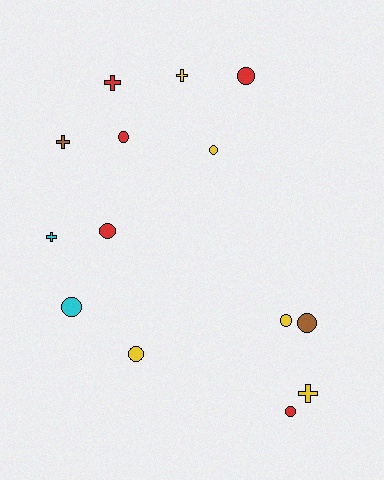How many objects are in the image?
There are 14 objects.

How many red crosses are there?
There is 1 red cross.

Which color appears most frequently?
Red, with 5 objects.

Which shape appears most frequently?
Circle, with 9 objects.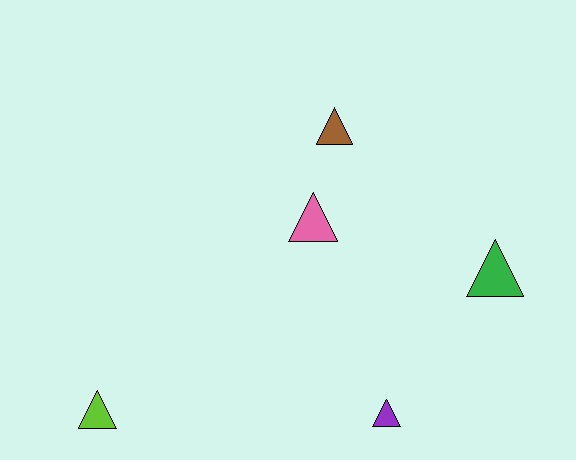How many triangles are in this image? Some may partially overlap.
There are 5 triangles.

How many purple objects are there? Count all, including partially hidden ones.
There is 1 purple object.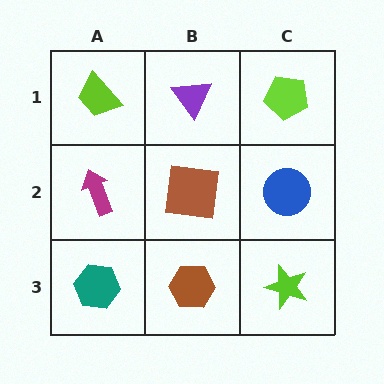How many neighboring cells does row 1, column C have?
2.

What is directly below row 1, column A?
A magenta arrow.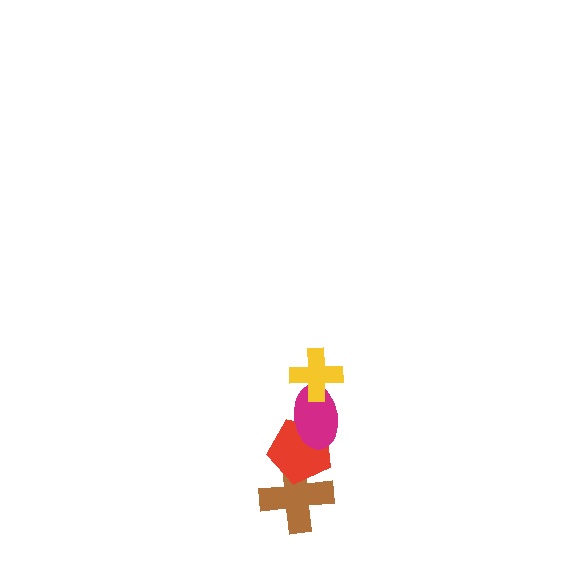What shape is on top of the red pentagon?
The magenta ellipse is on top of the red pentagon.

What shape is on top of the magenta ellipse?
The yellow cross is on top of the magenta ellipse.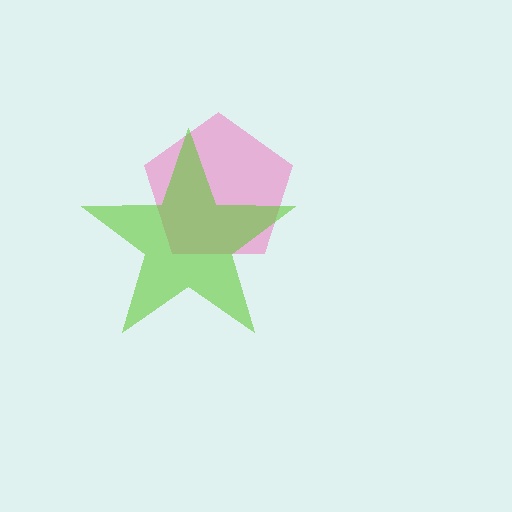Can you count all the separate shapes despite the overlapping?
Yes, there are 2 separate shapes.